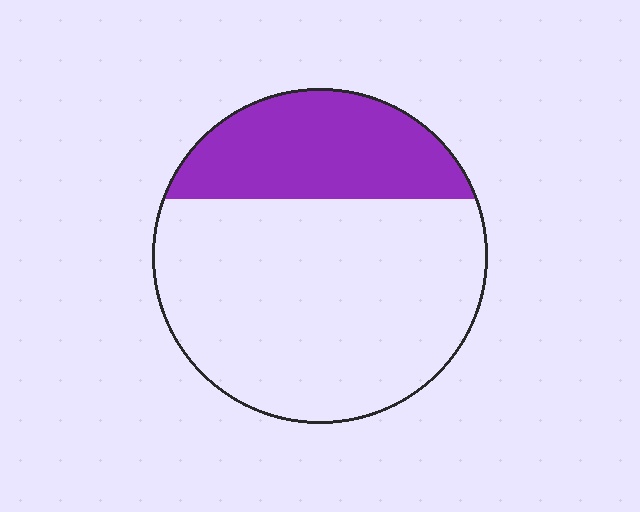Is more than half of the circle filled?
No.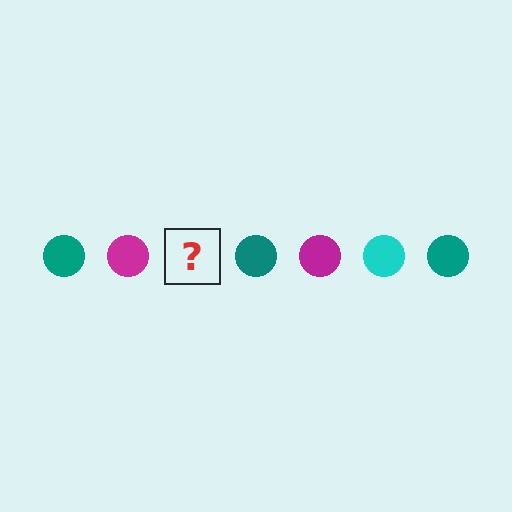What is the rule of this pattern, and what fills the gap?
The rule is that the pattern cycles through teal, magenta, cyan circles. The gap should be filled with a cyan circle.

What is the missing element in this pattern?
The missing element is a cyan circle.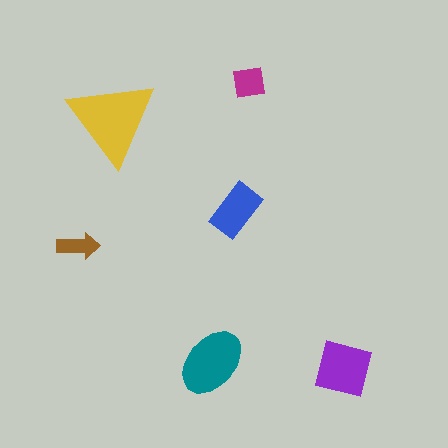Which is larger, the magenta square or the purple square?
The purple square.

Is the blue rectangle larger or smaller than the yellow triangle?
Smaller.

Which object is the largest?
The yellow triangle.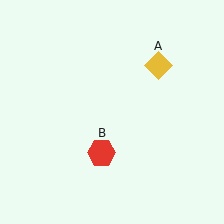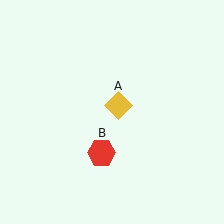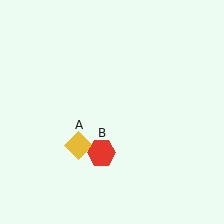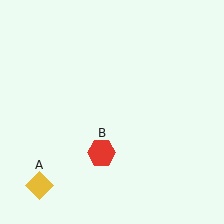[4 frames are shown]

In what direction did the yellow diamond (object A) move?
The yellow diamond (object A) moved down and to the left.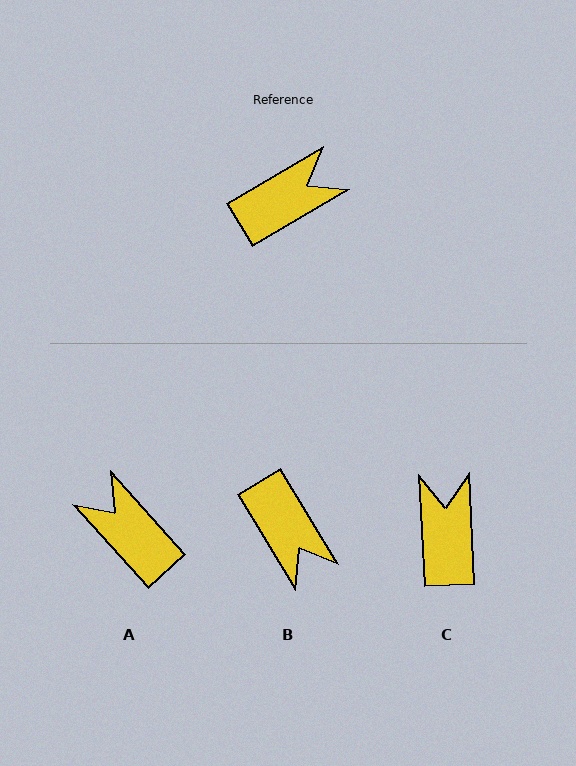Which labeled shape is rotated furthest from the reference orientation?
A, about 102 degrees away.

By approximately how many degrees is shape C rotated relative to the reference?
Approximately 63 degrees counter-clockwise.